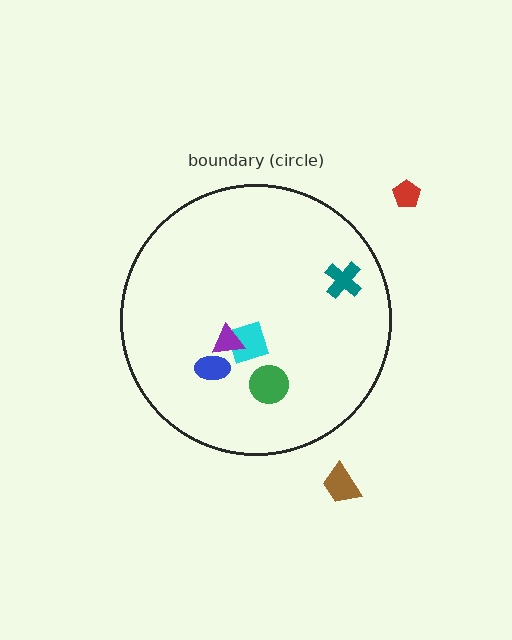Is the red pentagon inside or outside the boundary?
Outside.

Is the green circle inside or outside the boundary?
Inside.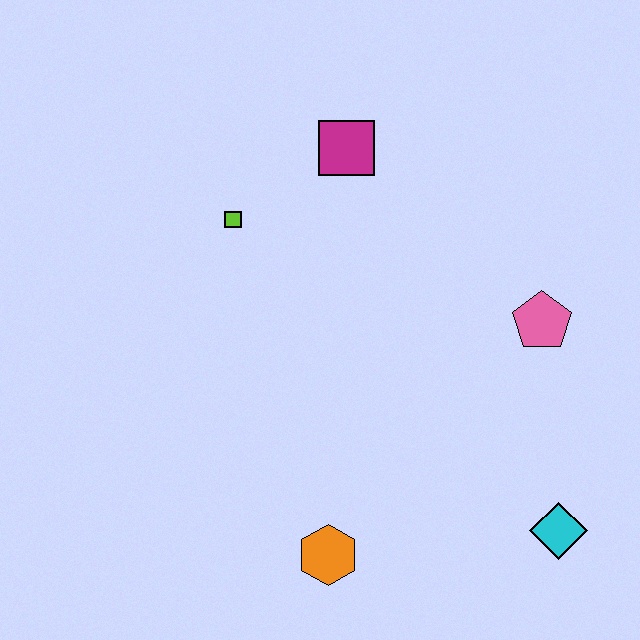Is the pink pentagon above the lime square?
No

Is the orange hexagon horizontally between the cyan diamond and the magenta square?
No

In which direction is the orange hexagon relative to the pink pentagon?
The orange hexagon is below the pink pentagon.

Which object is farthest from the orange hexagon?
The magenta square is farthest from the orange hexagon.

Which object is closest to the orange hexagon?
The cyan diamond is closest to the orange hexagon.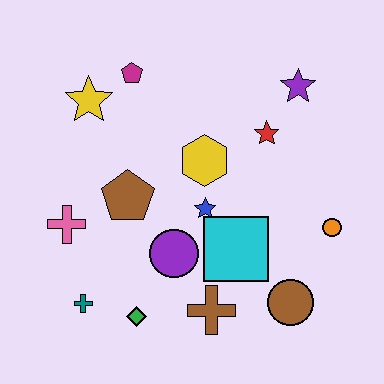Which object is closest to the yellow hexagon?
The blue star is closest to the yellow hexagon.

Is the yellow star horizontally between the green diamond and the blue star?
No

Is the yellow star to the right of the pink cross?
Yes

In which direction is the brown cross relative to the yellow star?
The brown cross is below the yellow star.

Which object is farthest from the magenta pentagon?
The brown circle is farthest from the magenta pentagon.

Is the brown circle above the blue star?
No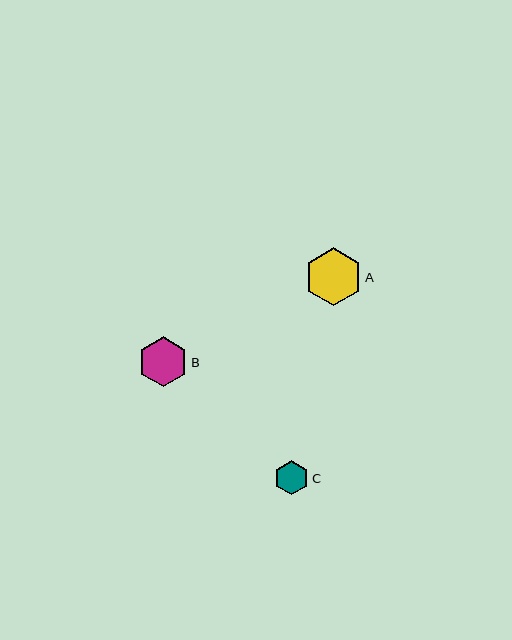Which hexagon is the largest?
Hexagon A is the largest with a size of approximately 58 pixels.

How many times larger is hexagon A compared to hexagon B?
Hexagon A is approximately 1.1 times the size of hexagon B.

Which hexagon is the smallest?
Hexagon C is the smallest with a size of approximately 34 pixels.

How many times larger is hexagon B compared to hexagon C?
Hexagon B is approximately 1.5 times the size of hexagon C.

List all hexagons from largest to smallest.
From largest to smallest: A, B, C.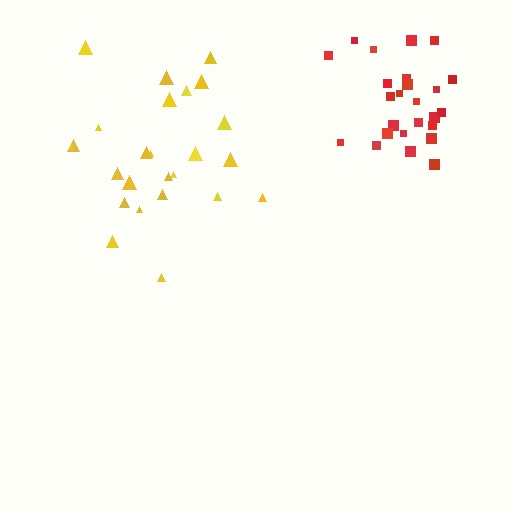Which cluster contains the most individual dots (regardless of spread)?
Yellow (25).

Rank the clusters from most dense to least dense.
red, yellow.